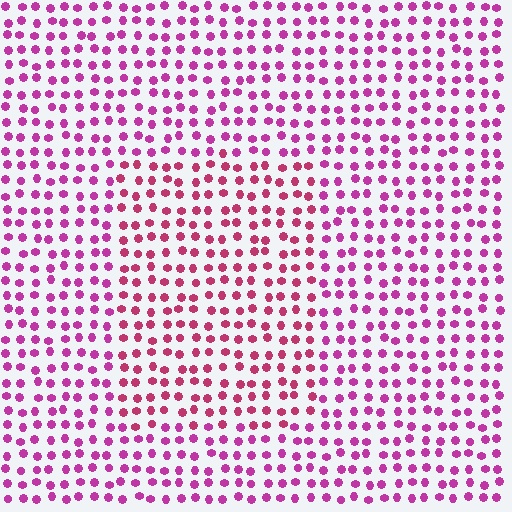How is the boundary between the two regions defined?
The boundary is defined purely by a slight shift in hue (about 24 degrees). Spacing, size, and orientation are identical on both sides.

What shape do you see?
I see a rectangle.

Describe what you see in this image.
The image is filled with small magenta elements in a uniform arrangement. A rectangle-shaped region is visible where the elements are tinted to a slightly different hue, forming a subtle color boundary.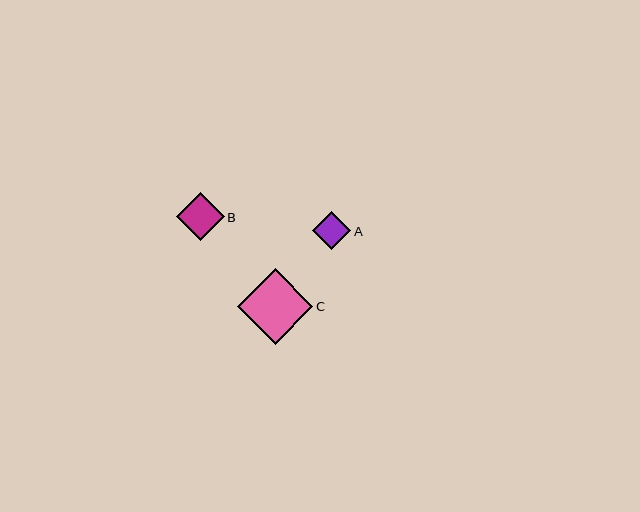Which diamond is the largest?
Diamond C is the largest with a size of approximately 76 pixels.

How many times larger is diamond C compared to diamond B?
Diamond C is approximately 1.6 times the size of diamond B.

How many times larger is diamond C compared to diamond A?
Diamond C is approximately 2.0 times the size of diamond A.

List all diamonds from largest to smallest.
From largest to smallest: C, B, A.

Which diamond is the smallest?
Diamond A is the smallest with a size of approximately 38 pixels.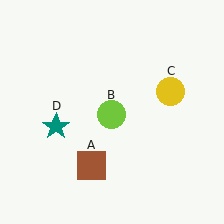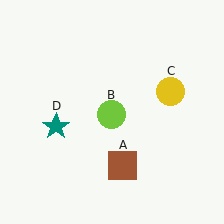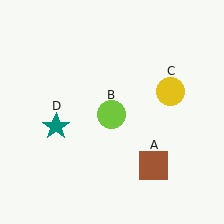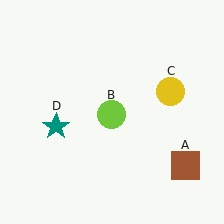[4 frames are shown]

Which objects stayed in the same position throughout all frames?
Lime circle (object B) and yellow circle (object C) and teal star (object D) remained stationary.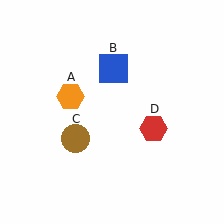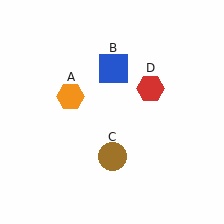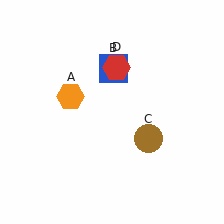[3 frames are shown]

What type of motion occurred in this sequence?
The brown circle (object C), red hexagon (object D) rotated counterclockwise around the center of the scene.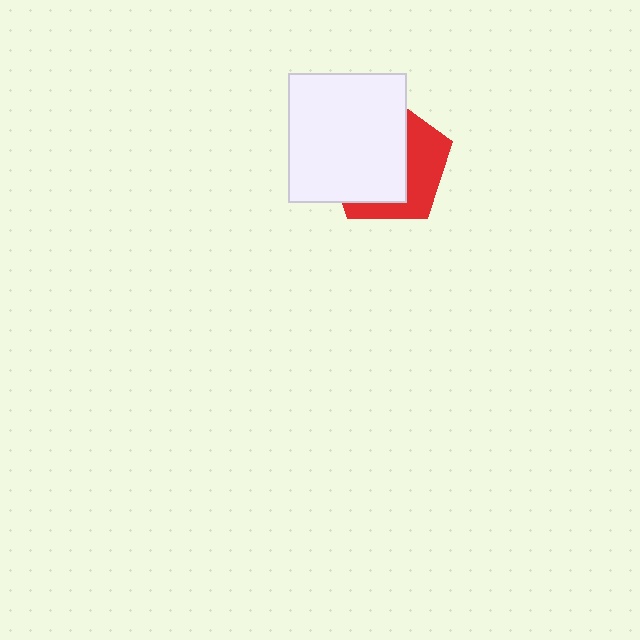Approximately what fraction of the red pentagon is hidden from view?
Roughly 62% of the red pentagon is hidden behind the white rectangle.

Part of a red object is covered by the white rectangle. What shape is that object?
It is a pentagon.